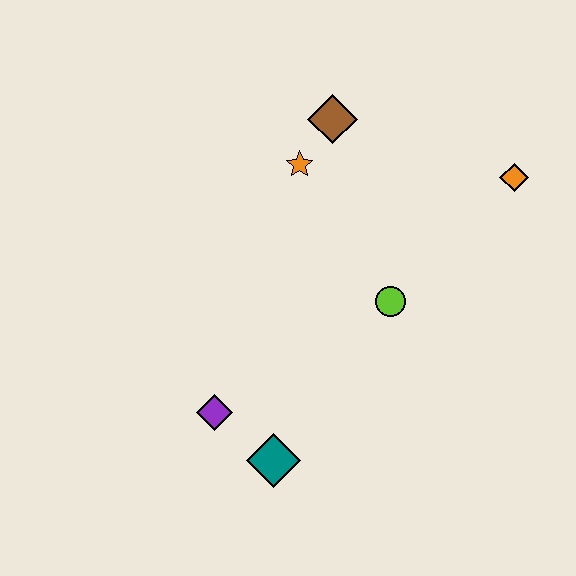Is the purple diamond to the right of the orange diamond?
No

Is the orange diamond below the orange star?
Yes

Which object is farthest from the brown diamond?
The teal diamond is farthest from the brown diamond.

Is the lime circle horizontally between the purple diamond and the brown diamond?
No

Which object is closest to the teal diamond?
The purple diamond is closest to the teal diamond.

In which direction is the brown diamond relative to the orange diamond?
The brown diamond is to the left of the orange diamond.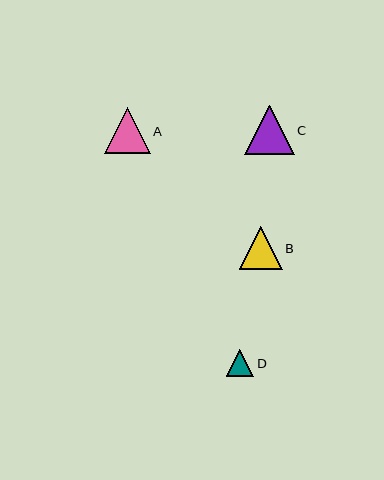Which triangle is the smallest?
Triangle D is the smallest with a size of approximately 27 pixels.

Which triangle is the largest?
Triangle C is the largest with a size of approximately 50 pixels.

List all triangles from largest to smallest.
From largest to smallest: C, A, B, D.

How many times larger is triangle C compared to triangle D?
Triangle C is approximately 1.8 times the size of triangle D.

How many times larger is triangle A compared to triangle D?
Triangle A is approximately 1.7 times the size of triangle D.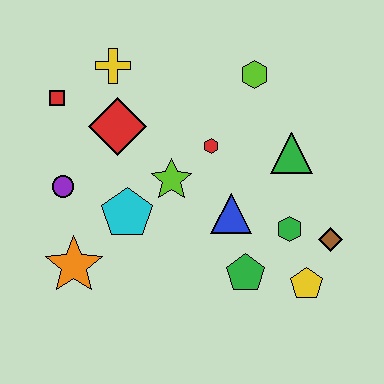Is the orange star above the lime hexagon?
No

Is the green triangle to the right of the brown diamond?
No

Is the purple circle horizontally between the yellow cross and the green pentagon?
No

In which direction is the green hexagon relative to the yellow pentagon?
The green hexagon is above the yellow pentagon.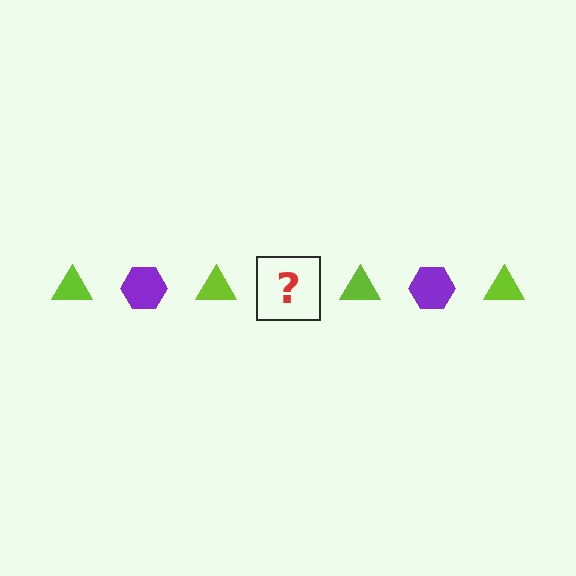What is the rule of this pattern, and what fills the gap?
The rule is that the pattern alternates between lime triangle and purple hexagon. The gap should be filled with a purple hexagon.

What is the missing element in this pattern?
The missing element is a purple hexagon.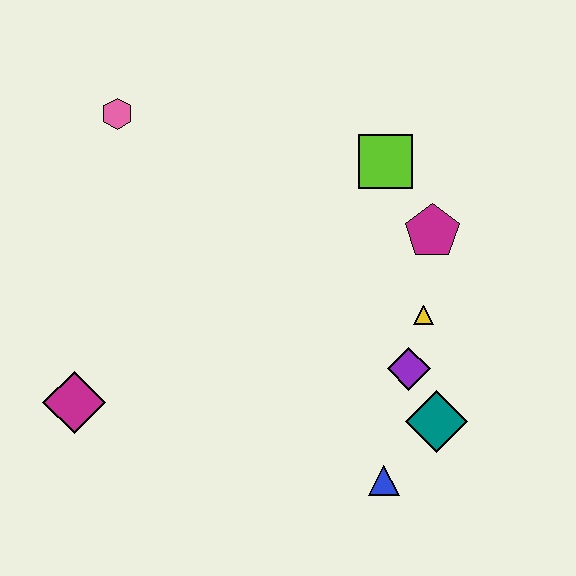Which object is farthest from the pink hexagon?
The blue triangle is farthest from the pink hexagon.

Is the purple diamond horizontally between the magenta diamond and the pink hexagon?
No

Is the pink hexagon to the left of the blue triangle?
Yes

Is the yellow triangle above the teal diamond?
Yes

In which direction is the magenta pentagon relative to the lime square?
The magenta pentagon is below the lime square.